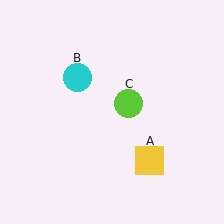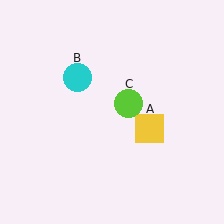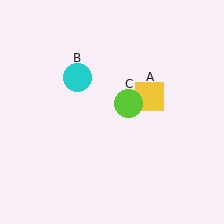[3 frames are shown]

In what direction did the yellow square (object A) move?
The yellow square (object A) moved up.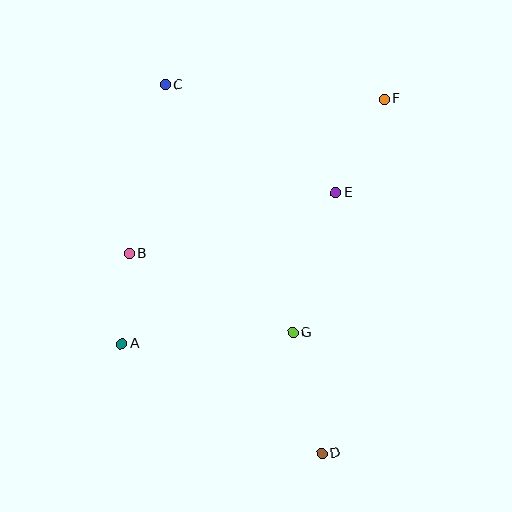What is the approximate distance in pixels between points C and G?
The distance between C and G is approximately 279 pixels.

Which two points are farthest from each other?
Points C and D are farthest from each other.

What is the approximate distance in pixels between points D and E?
The distance between D and E is approximately 261 pixels.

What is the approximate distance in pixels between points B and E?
The distance between B and E is approximately 215 pixels.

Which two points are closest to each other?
Points A and B are closest to each other.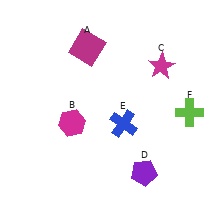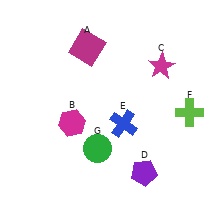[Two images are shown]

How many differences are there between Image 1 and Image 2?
There is 1 difference between the two images.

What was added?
A green circle (G) was added in Image 2.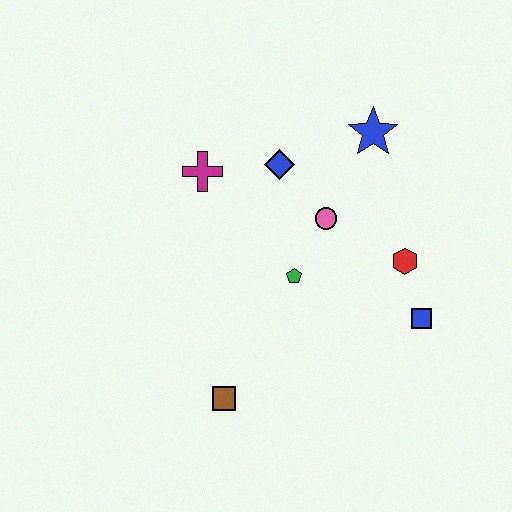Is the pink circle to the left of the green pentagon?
No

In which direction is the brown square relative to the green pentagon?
The brown square is below the green pentagon.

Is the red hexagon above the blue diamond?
No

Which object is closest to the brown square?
The green pentagon is closest to the brown square.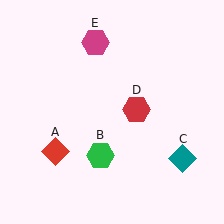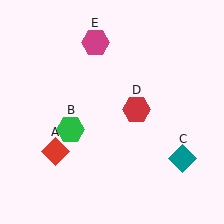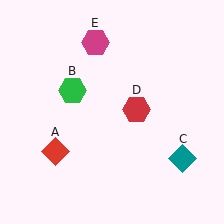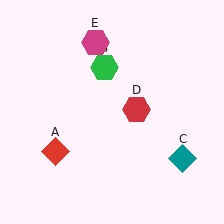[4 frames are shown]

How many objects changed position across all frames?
1 object changed position: green hexagon (object B).